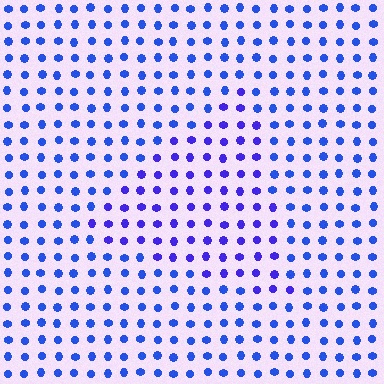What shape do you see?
I see a triangle.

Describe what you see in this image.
The image is filled with small blue elements in a uniform arrangement. A triangle-shaped region is visible where the elements are tinted to a slightly different hue, forming a subtle color boundary.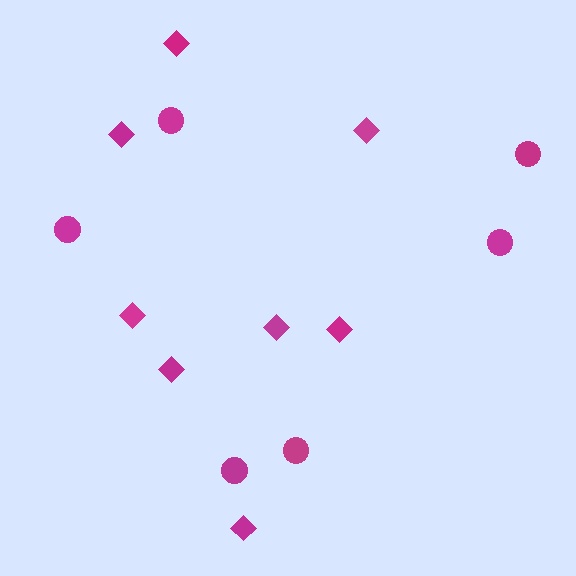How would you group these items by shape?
There are 2 groups: one group of circles (6) and one group of diamonds (8).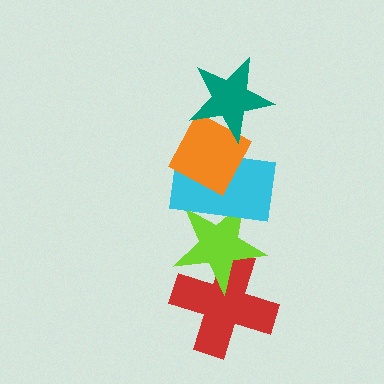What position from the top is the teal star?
The teal star is 1st from the top.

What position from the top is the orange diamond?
The orange diamond is 2nd from the top.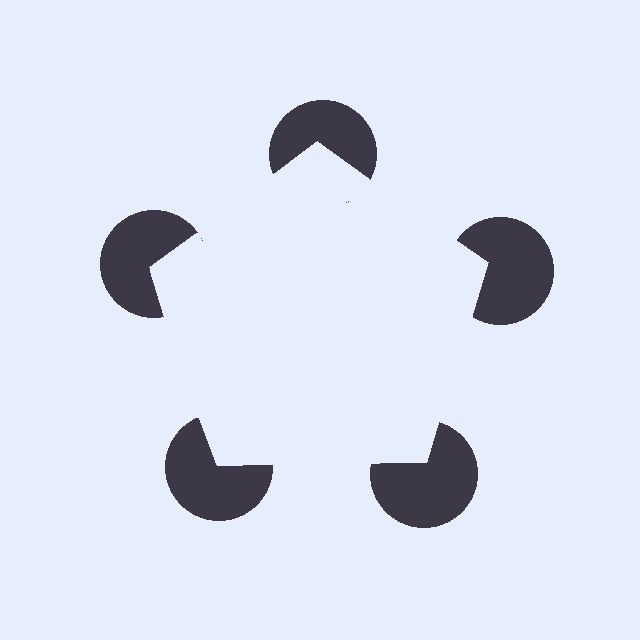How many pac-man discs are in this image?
There are 5 — one at each vertex of the illusory pentagon.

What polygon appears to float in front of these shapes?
An illusory pentagon — its edges are inferred from the aligned wedge cuts in the pac-man discs, not physically drawn.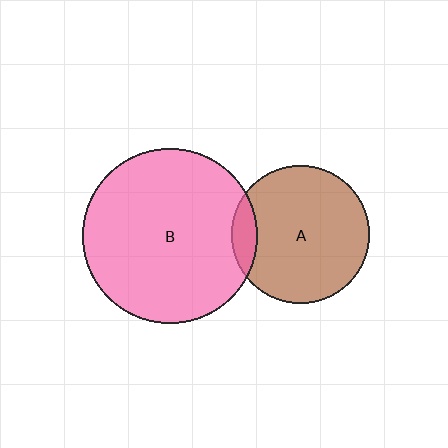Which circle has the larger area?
Circle B (pink).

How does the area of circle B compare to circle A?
Approximately 1.6 times.